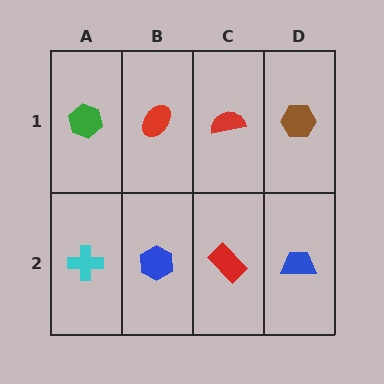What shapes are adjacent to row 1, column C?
A red rectangle (row 2, column C), a red ellipse (row 1, column B), a brown hexagon (row 1, column D).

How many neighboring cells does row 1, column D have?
2.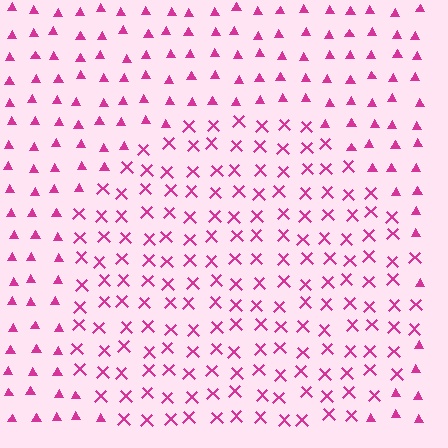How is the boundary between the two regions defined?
The boundary is defined by a change in element shape: X marks inside vs. triangles outside. All elements share the same color and spacing.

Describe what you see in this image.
The image is filled with small magenta elements arranged in a uniform grid. A circle-shaped region contains X marks, while the surrounding area contains triangles. The boundary is defined purely by the change in element shape.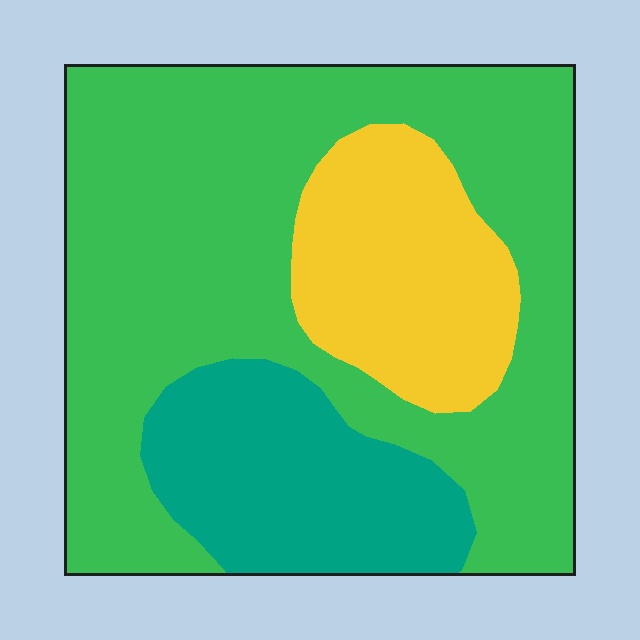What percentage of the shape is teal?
Teal covers 20% of the shape.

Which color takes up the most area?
Green, at roughly 60%.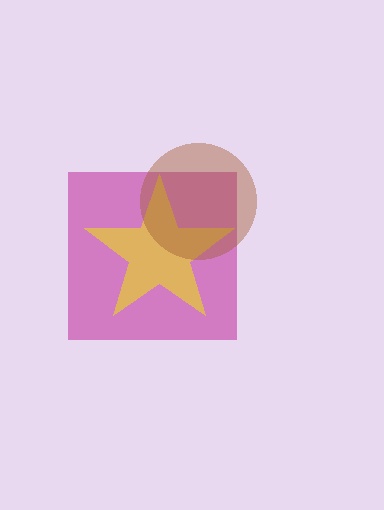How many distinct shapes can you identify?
There are 3 distinct shapes: a magenta square, a yellow star, a brown circle.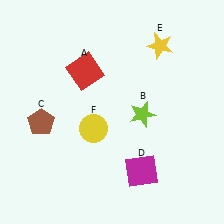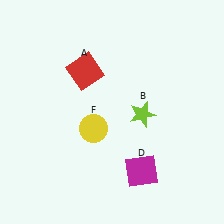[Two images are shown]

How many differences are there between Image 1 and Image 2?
There are 2 differences between the two images.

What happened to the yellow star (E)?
The yellow star (E) was removed in Image 2. It was in the top-right area of Image 1.